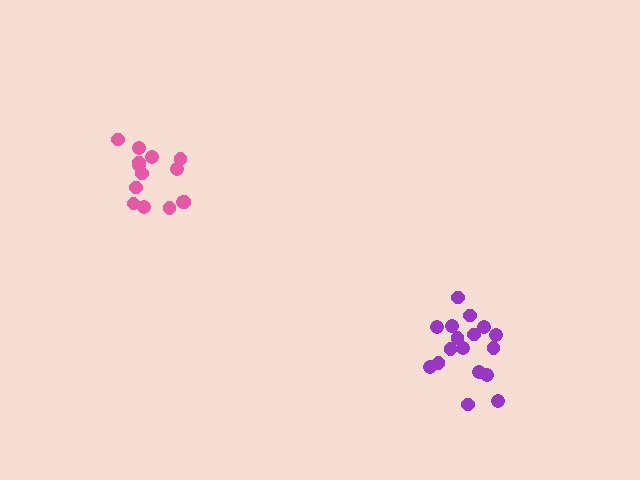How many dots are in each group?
Group 1: 14 dots, Group 2: 17 dots (31 total).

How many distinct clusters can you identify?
There are 2 distinct clusters.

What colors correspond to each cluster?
The clusters are colored: pink, purple.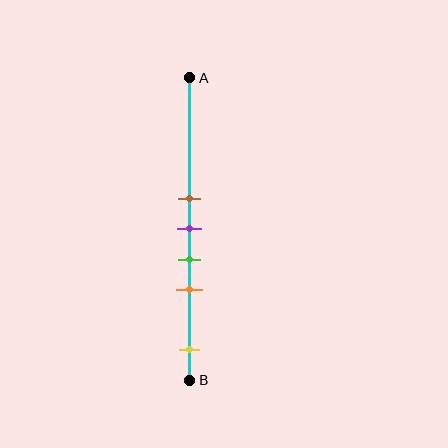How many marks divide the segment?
There are 5 marks dividing the segment.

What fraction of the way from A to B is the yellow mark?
The yellow mark is approximately 90% (0.9) of the way from A to B.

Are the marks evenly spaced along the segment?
No, the marks are not evenly spaced.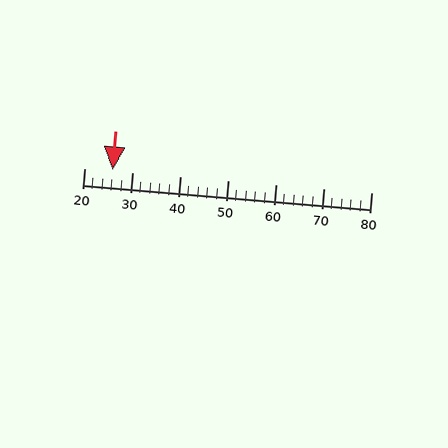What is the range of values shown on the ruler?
The ruler shows values from 20 to 80.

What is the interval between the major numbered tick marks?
The major tick marks are spaced 10 units apart.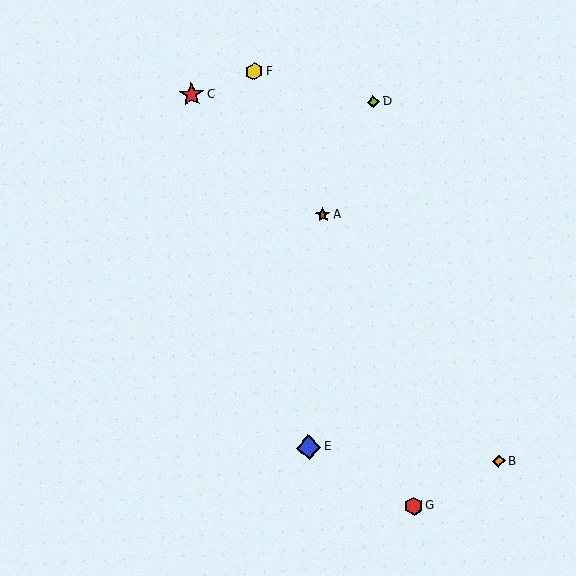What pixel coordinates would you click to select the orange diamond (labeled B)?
Click at (499, 461) to select the orange diamond B.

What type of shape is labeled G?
Shape G is a red hexagon.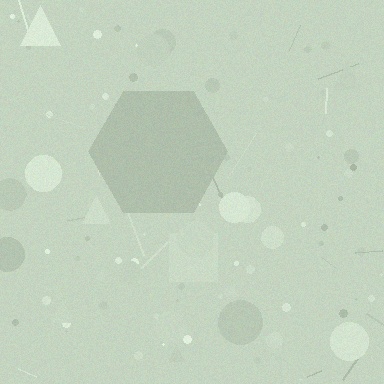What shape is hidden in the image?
A hexagon is hidden in the image.